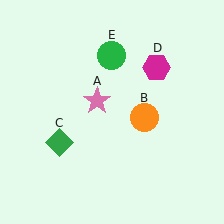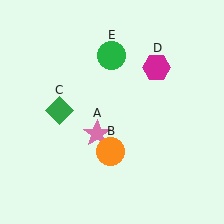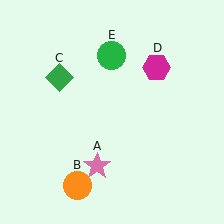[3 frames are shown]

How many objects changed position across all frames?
3 objects changed position: pink star (object A), orange circle (object B), green diamond (object C).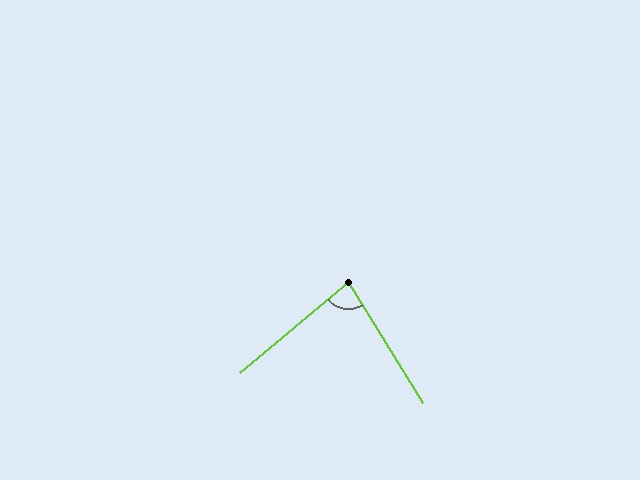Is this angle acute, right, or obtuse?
It is acute.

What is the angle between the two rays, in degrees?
Approximately 82 degrees.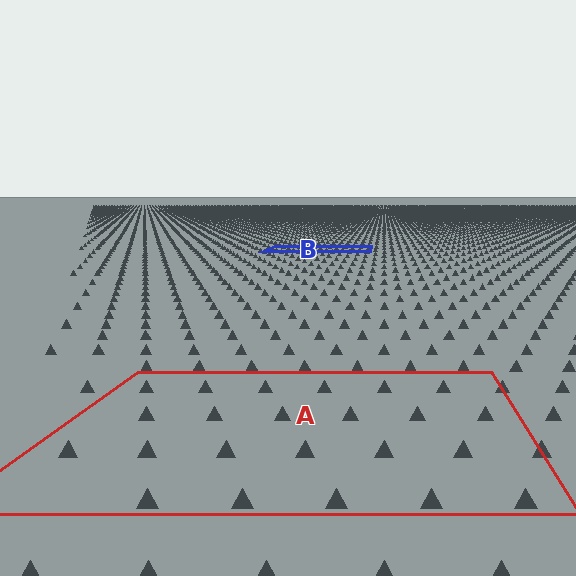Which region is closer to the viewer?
Region A is closer. The texture elements there are larger and more spread out.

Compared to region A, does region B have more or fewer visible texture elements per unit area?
Region B has more texture elements per unit area — they are packed more densely because it is farther away.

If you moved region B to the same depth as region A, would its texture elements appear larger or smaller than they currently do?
They would appear larger. At a closer depth, the same texture elements are projected at a bigger on-screen size.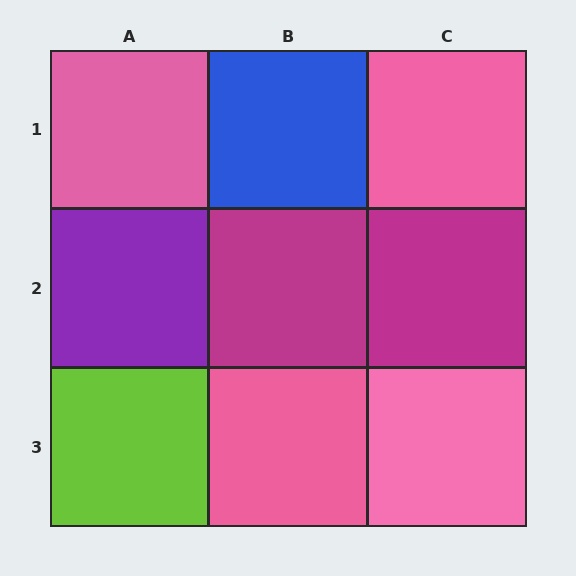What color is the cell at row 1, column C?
Pink.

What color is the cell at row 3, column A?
Lime.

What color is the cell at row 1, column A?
Pink.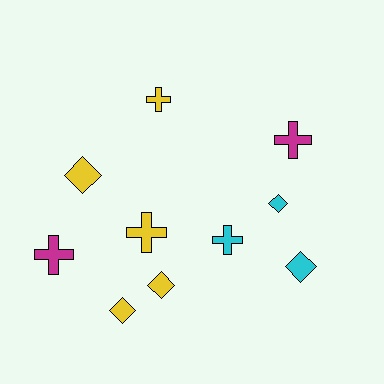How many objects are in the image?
There are 10 objects.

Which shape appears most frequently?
Diamond, with 5 objects.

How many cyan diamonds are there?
There are 2 cyan diamonds.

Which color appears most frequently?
Yellow, with 5 objects.